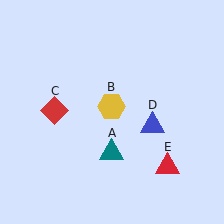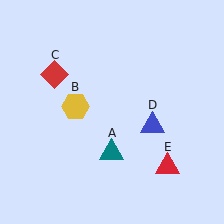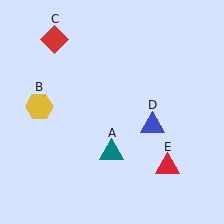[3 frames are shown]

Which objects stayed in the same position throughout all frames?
Teal triangle (object A) and blue triangle (object D) and red triangle (object E) remained stationary.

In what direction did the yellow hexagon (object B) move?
The yellow hexagon (object B) moved left.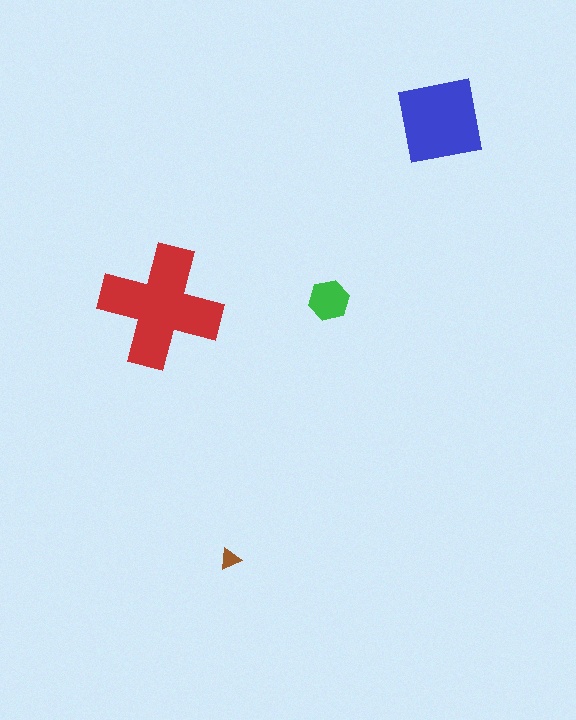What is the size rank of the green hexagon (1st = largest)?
3rd.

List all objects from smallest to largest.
The brown triangle, the green hexagon, the blue square, the red cross.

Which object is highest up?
The blue square is topmost.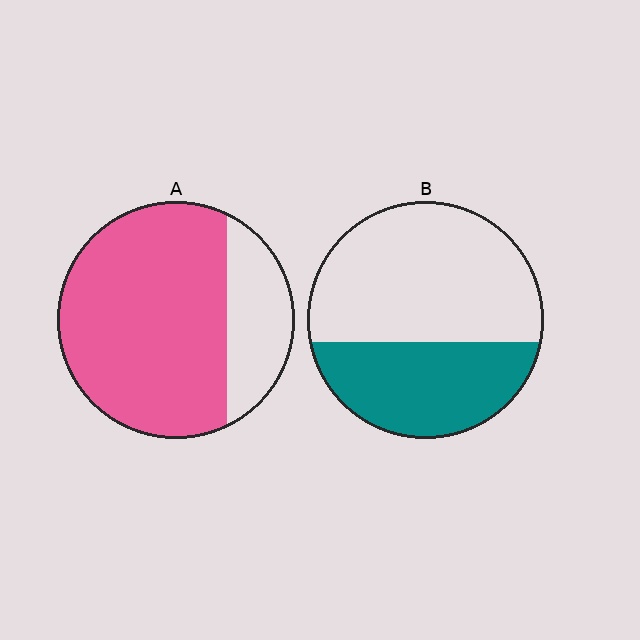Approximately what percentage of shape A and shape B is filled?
A is approximately 75% and B is approximately 40%.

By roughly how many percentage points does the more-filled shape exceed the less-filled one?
By roughly 40 percentage points (A over B).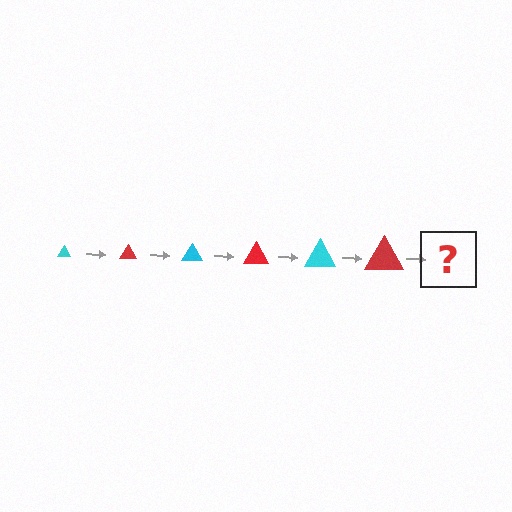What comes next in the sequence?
The next element should be a cyan triangle, larger than the previous one.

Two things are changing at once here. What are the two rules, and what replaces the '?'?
The two rules are that the triangle grows larger each step and the color cycles through cyan and red. The '?' should be a cyan triangle, larger than the previous one.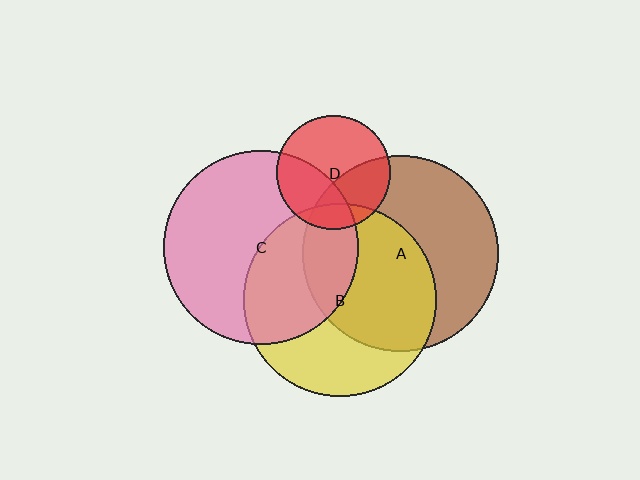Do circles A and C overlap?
Yes.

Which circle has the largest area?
Circle A (brown).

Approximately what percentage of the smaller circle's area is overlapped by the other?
Approximately 15%.